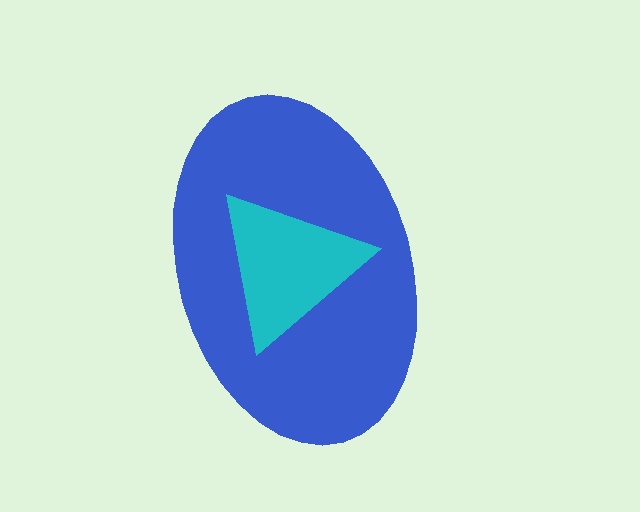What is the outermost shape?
The blue ellipse.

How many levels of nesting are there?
2.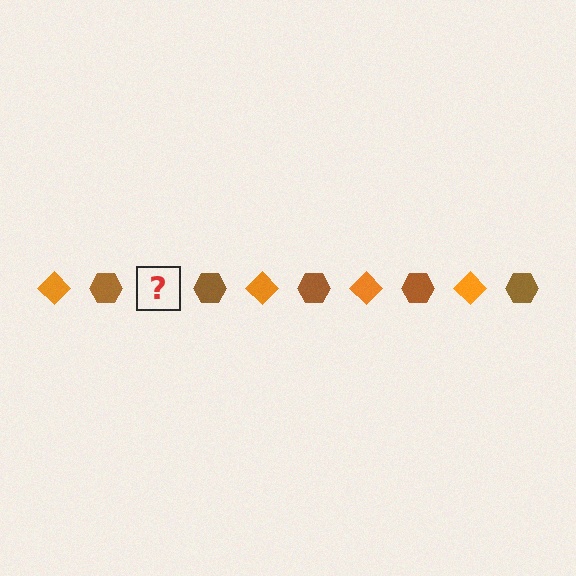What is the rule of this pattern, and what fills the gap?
The rule is that the pattern alternates between orange diamond and brown hexagon. The gap should be filled with an orange diamond.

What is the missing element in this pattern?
The missing element is an orange diamond.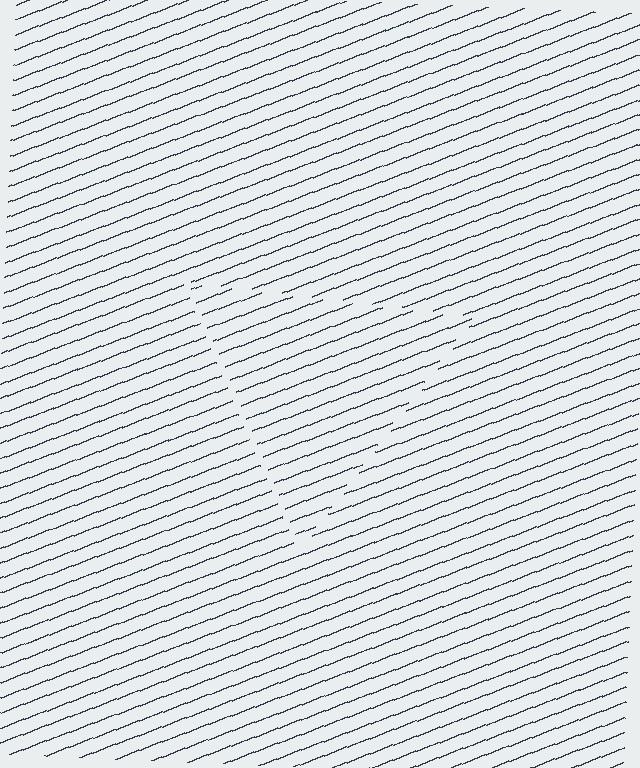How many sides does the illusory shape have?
3 sides — the line-ends trace a triangle.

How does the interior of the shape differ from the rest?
The interior of the shape contains the same grating, shifted by half a period — the contour is defined by the phase discontinuity where line-ends from the inner and outer gratings abut.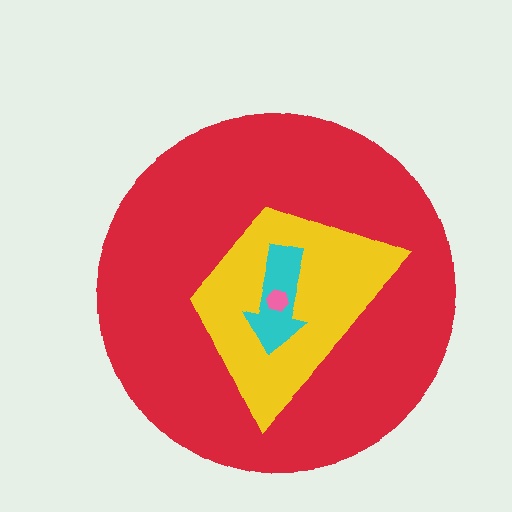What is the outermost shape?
The red circle.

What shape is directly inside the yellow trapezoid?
The cyan arrow.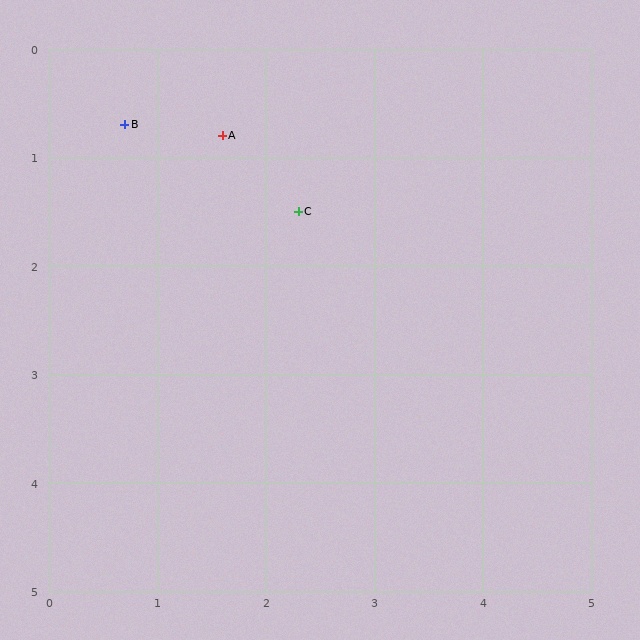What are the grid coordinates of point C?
Point C is at approximately (2.3, 1.5).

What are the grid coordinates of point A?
Point A is at approximately (1.6, 0.8).